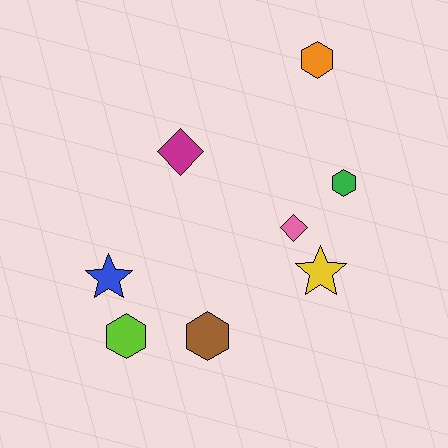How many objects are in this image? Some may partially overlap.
There are 8 objects.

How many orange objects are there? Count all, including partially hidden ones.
There is 1 orange object.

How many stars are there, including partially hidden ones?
There are 2 stars.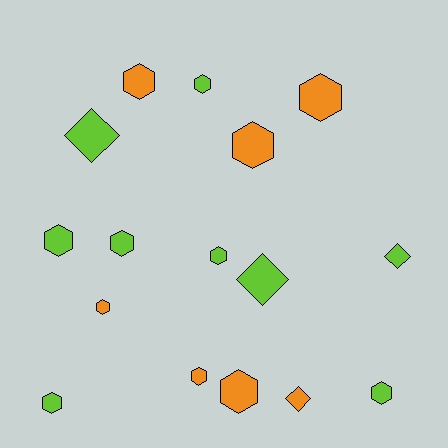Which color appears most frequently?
Lime, with 9 objects.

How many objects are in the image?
There are 16 objects.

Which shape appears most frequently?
Hexagon, with 12 objects.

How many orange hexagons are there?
There are 6 orange hexagons.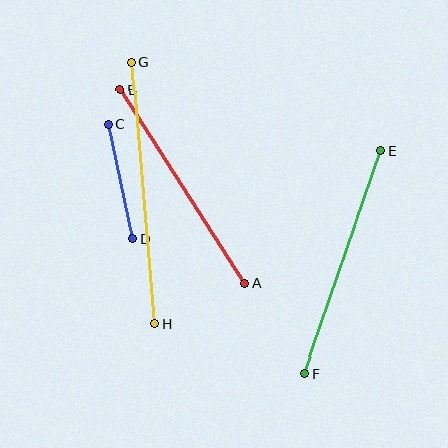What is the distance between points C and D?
The distance is approximately 118 pixels.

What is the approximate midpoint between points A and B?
The midpoint is at approximately (183, 187) pixels.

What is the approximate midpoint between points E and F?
The midpoint is at approximately (342, 262) pixels.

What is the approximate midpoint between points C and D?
The midpoint is at approximately (120, 182) pixels.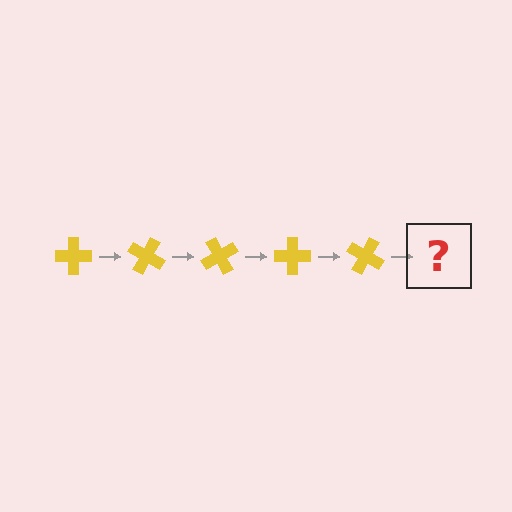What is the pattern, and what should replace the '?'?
The pattern is that the cross rotates 30 degrees each step. The '?' should be a yellow cross rotated 150 degrees.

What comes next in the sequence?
The next element should be a yellow cross rotated 150 degrees.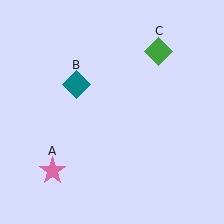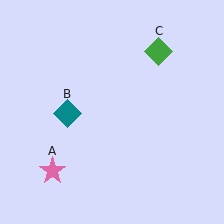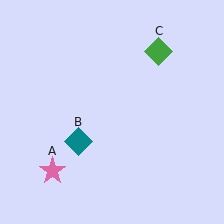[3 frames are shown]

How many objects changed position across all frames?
1 object changed position: teal diamond (object B).